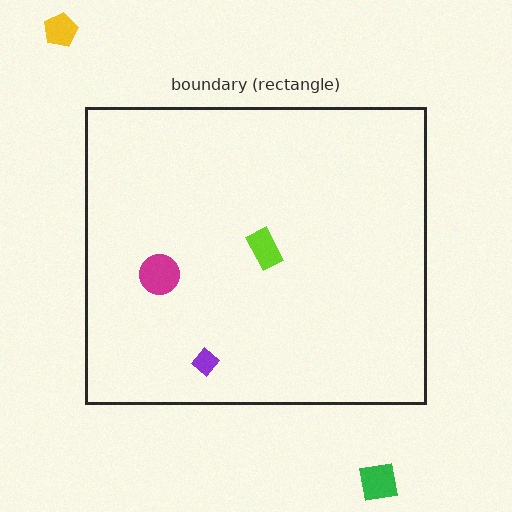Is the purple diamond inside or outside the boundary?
Inside.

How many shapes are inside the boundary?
3 inside, 2 outside.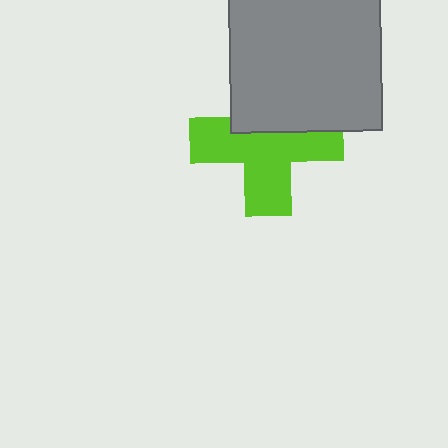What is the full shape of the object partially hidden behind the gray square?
The partially hidden object is a lime cross.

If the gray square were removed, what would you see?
You would see the complete lime cross.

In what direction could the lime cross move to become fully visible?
The lime cross could move down. That would shift it out from behind the gray square entirely.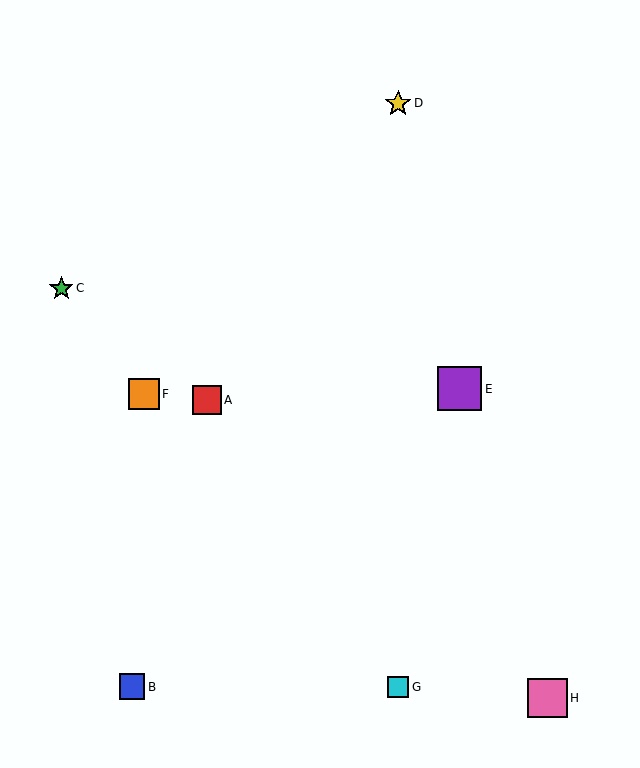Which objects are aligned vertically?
Objects D, G are aligned vertically.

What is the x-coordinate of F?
Object F is at x≈144.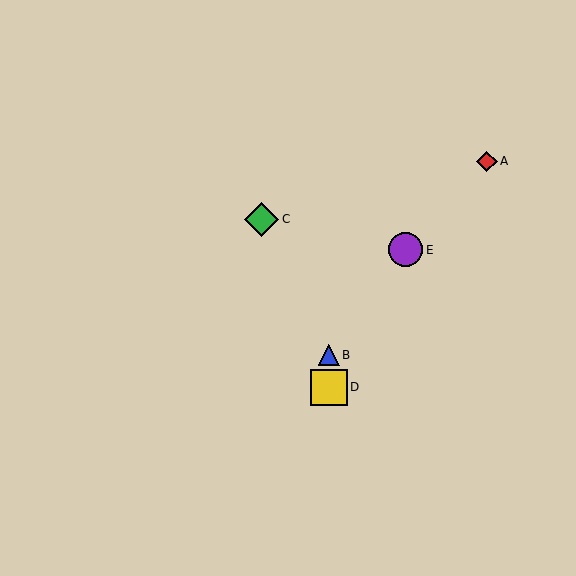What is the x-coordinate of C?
Object C is at x≈261.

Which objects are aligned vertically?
Objects B, D are aligned vertically.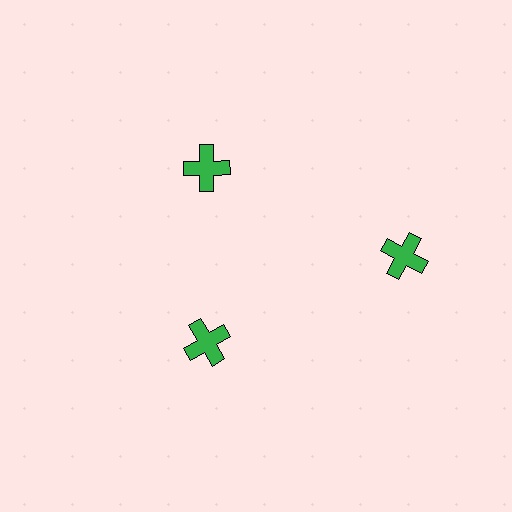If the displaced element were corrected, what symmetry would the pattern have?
It would have 3-fold rotational symmetry — the pattern would map onto itself every 120 degrees.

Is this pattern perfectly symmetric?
No. The 3 green crosses are arranged in a ring, but one element near the 3 o'clock position is pushed outward from the center, breaking the 3-fold rotational symmetry.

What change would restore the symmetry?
The symmetry would be restored by moving it inward, back onto the ring so that all 3 crosses sit at equal angles and equal distance from the center.